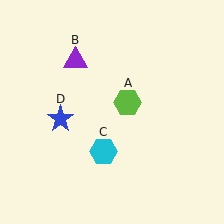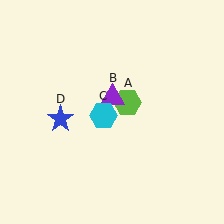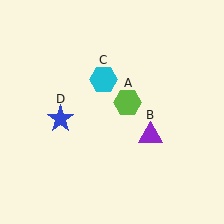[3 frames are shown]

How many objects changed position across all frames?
2 objects changed position: purple triangle (object B), cyan hexagon (object C).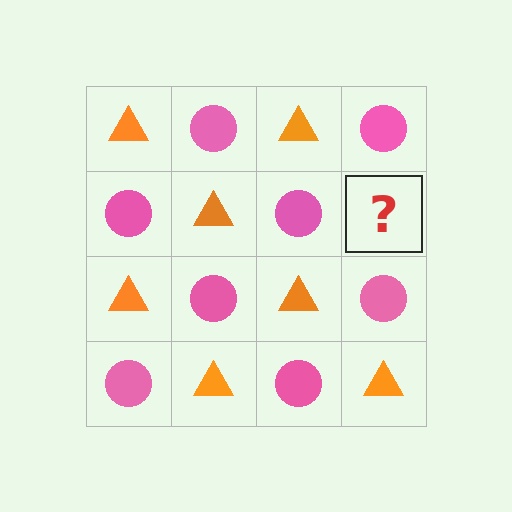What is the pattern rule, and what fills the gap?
The rule is that it alternates orange triangle and pink circle in a checkerboard pattern. The gap should be filled with an orange triangle.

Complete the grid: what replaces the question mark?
The question mark should be replaced with an orange triangle.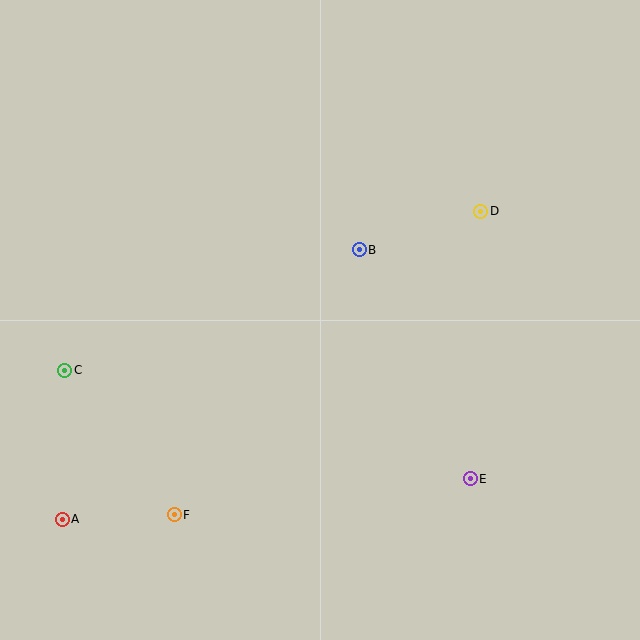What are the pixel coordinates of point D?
Point D is at (481, 211).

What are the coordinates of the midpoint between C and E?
The midpoint between C and E is at (268, 424).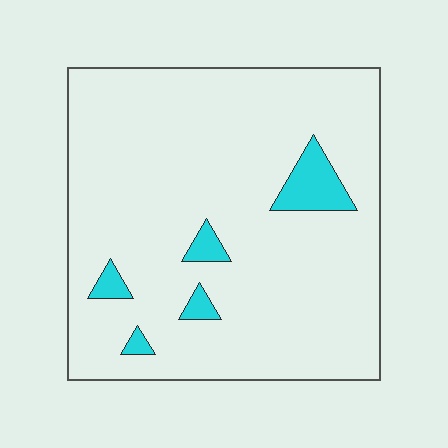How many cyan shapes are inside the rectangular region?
5.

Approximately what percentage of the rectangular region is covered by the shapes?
Approximately 5%.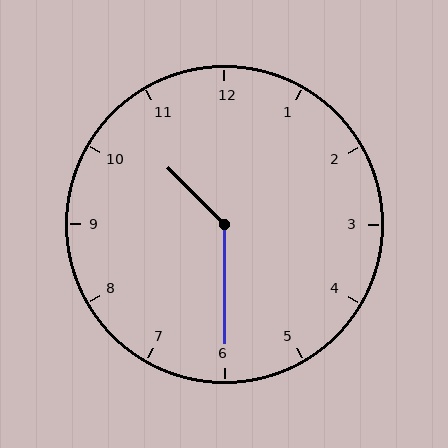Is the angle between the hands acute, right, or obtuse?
It is obtuse.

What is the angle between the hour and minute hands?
Approximately 135 degrees.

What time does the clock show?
10:30.